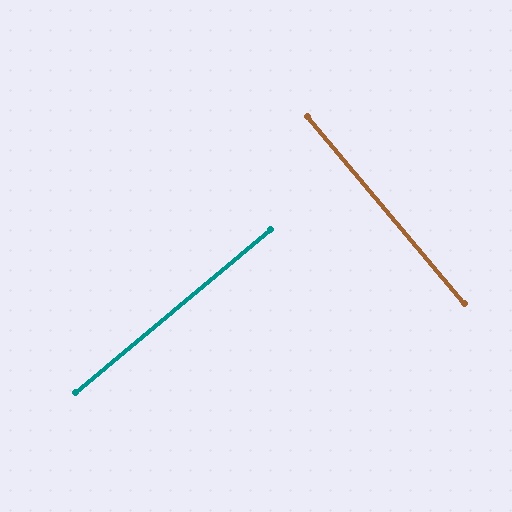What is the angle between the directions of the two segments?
Approximately 90 degrees.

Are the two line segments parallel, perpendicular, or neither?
Perpendicular — they meet at approximately 90°.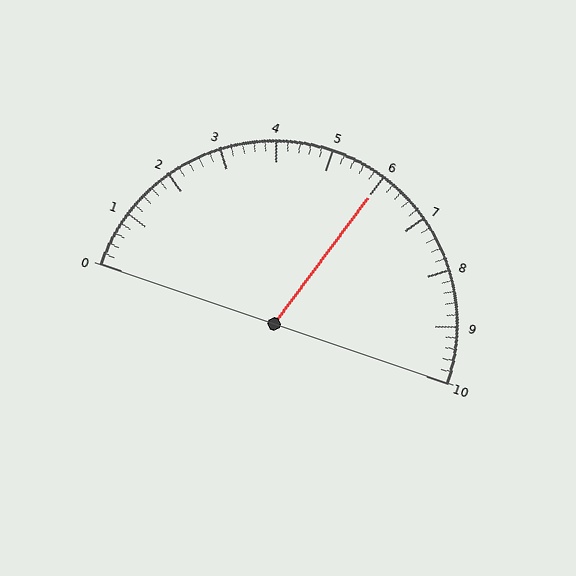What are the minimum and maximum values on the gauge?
The gauge ranges from 0 to 10.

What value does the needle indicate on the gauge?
The needle indicates approximately 6.0.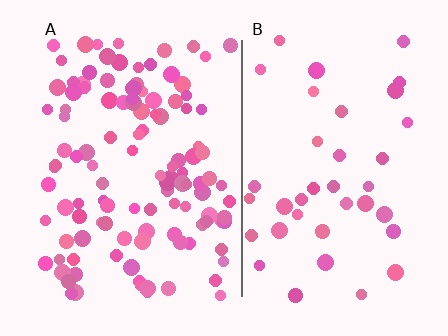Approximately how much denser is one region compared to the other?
Approximately 3.0× — region A over region B.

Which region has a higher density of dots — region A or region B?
A (the left).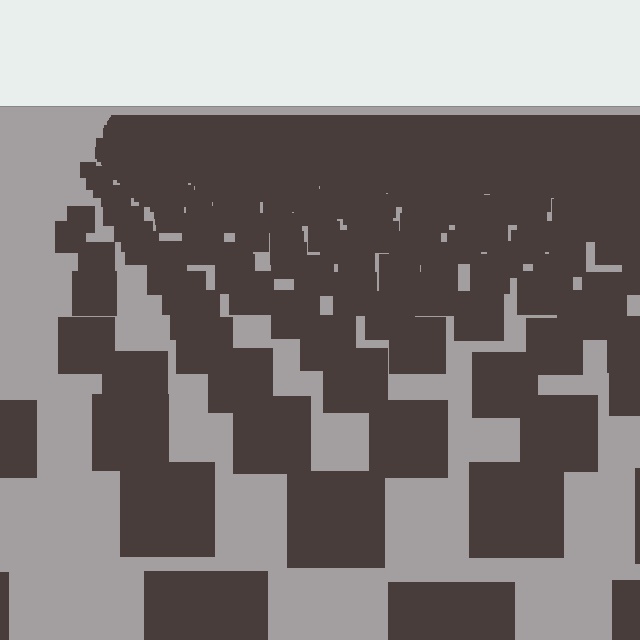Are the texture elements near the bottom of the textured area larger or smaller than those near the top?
Larger. Near the bottom, elements are closer to the viewer and appear at a bigger on-screen size.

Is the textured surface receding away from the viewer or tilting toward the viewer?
The surface is receding away from the viewer. Texture elements get smaller and denser toward the top.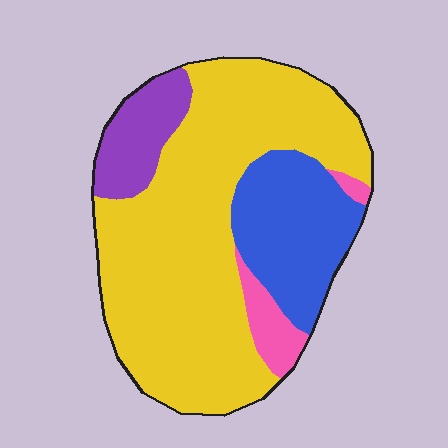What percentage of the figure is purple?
Purple takes up about one tenth (1/10) of the figure.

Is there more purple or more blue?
Blue.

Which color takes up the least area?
Pink, at roughly 5%.